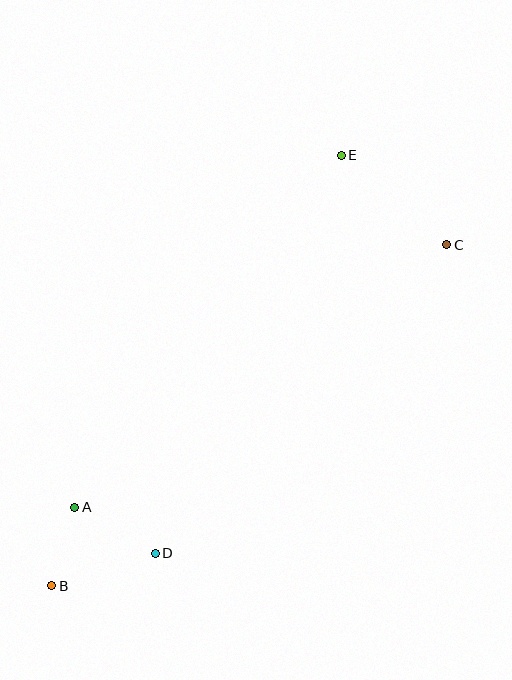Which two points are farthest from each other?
Points B and C are farthest from each other.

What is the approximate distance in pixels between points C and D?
The distance between C and D is approximately 424 pixels.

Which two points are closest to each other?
Points A and B are closest to each other.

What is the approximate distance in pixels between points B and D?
The distance between B and D is approximately 108 pixels.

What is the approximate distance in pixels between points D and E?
The distance between D and E is approximately 439 pixels.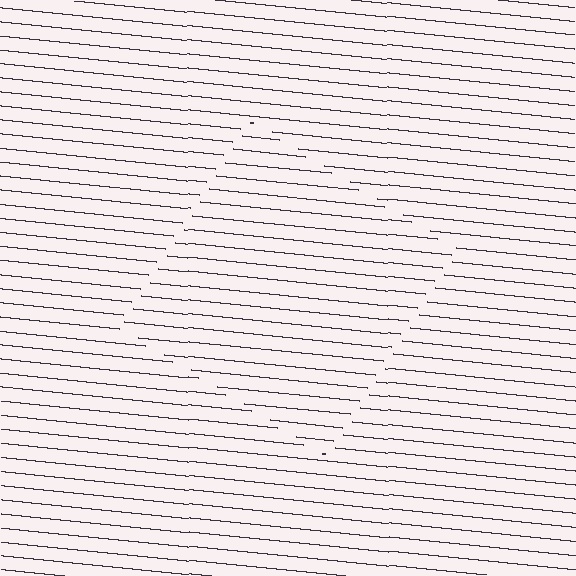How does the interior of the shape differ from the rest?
The interior of the shape contains the same grating, shifted by half a period — the contour is defined by the phase discontinuity where line-ends from the inner and outer gratings abut.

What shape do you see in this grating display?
An illusory square. The interior of the shape contains the same grating, shifted by half a period — the contour is defined by the phase discontinuity where line-ends from the inner and outer gratings abut.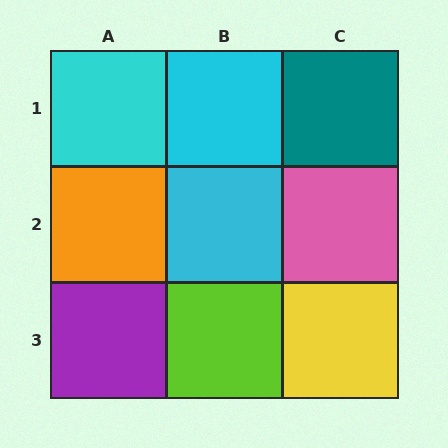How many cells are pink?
1 cell is pink.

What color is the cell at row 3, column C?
Yellow.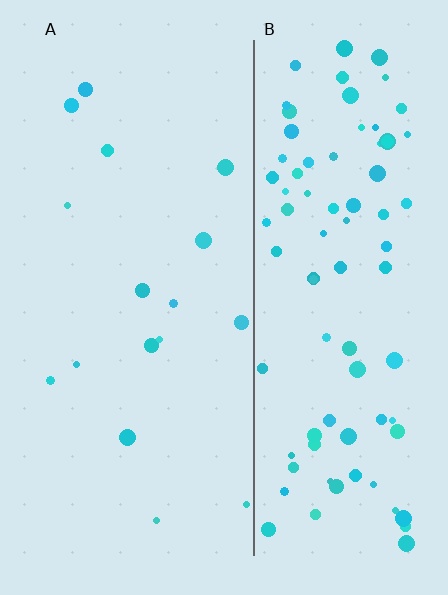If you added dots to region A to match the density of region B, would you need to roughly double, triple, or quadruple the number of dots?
Approximately quadruple.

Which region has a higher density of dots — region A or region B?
B (the right).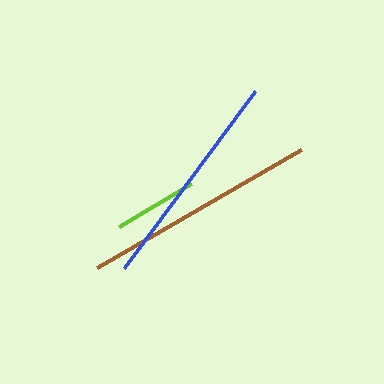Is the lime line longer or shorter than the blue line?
The blue line is longer than the lime line.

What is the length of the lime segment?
The lime segment is approximately 84 pixels long.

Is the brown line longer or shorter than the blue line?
The brown line is longer than the blue line.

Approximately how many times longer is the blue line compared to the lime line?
The blue line is approximately 2.6 times the length of the lime line.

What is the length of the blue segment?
The blue segment is approximately 221 pixels long.